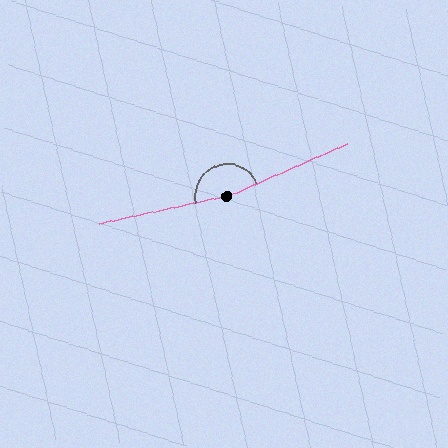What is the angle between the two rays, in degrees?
Approximately 169 degrees.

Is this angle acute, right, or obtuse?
It is obtuse.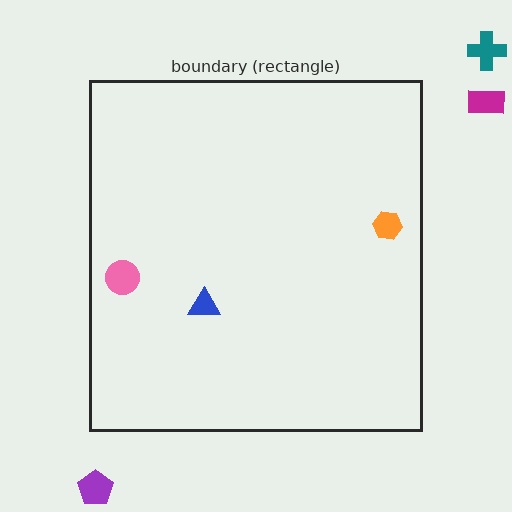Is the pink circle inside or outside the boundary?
Inside.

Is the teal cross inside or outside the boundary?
Outside.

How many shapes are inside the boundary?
3 inside, 3 outside.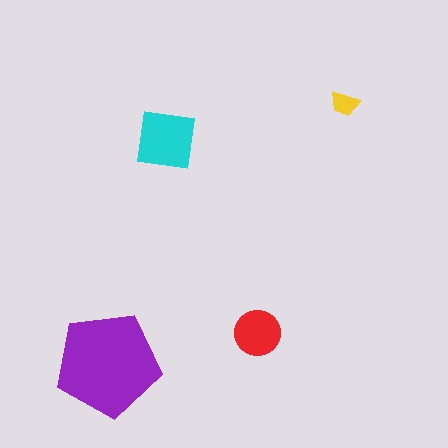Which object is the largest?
The purple pentagon.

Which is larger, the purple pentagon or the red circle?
The purple pentagon.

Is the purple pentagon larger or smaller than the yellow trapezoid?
Larger.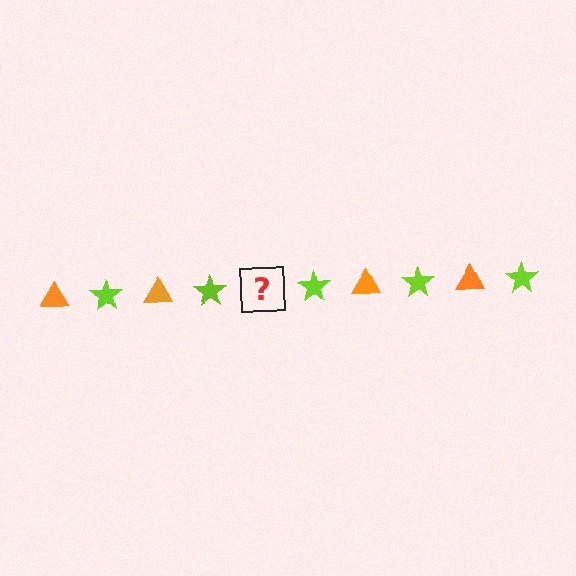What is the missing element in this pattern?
The missing element is an orange triangle.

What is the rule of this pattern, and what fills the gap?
The rule is that the pattern alternates between orange triangle and lime star. The gap should be filled with an orange triangle.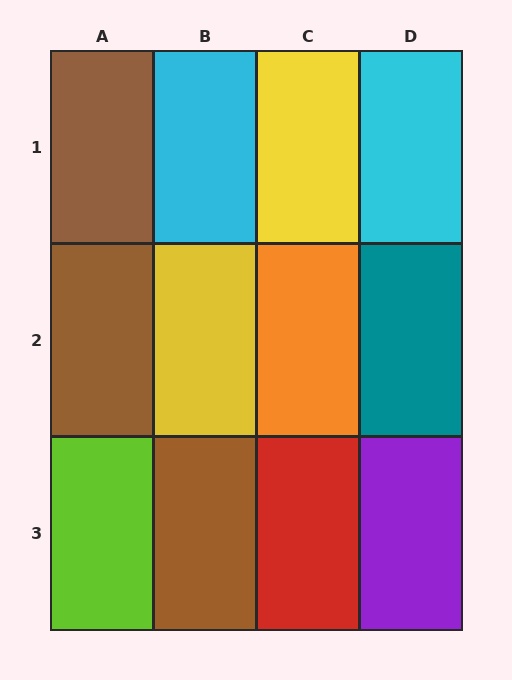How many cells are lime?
1 cell is lime.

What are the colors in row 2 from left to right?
Brown, yellow, orange, teal.